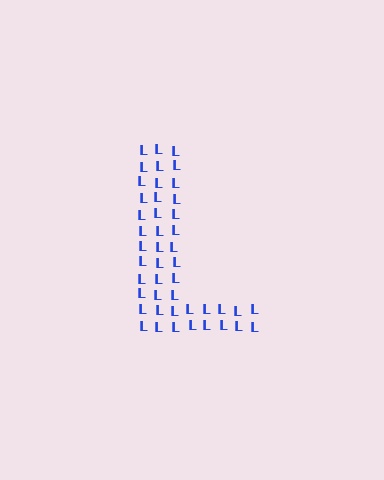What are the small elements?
The small elements are letter L's.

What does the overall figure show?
The overall figure shows the letter L.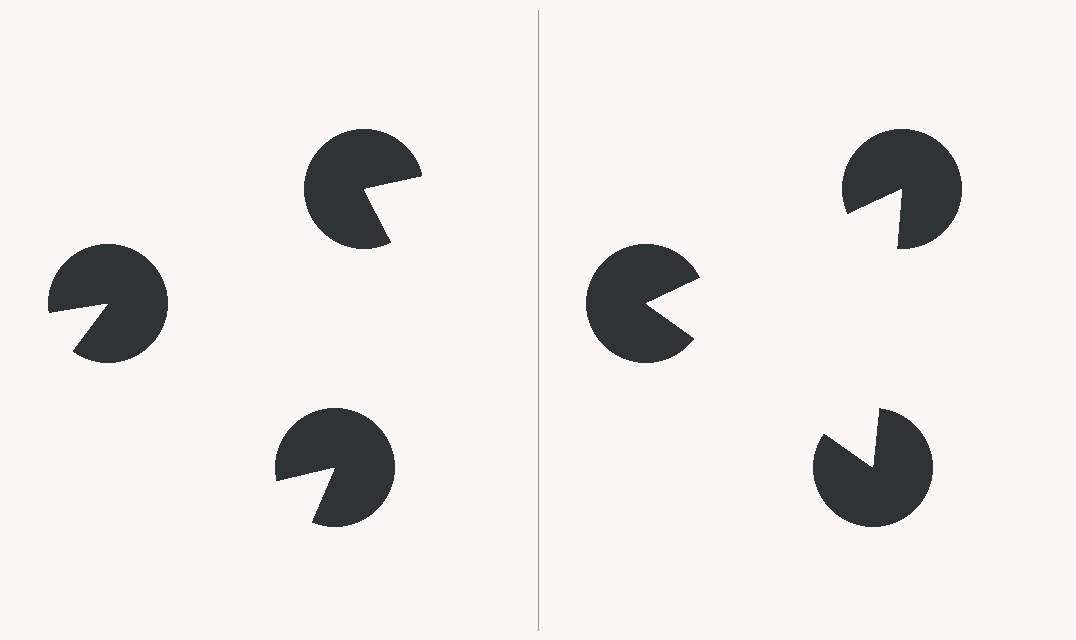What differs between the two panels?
The pac-man discs are positioned identically on both sides; only the wedge orientations differ. On the right they align to a triangle; on the left they are misaligned.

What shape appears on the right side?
An illusory triangle.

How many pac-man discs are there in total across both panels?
6 — 3 on each side.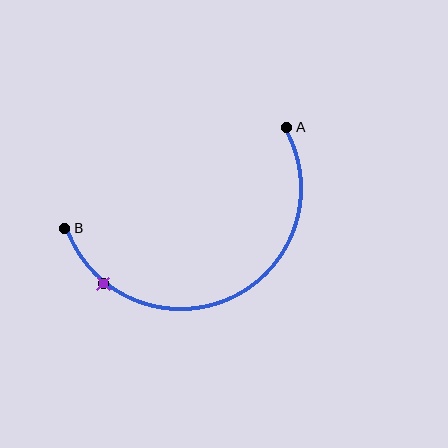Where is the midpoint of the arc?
The arc midpoint is the point on the curve farthest from the straight line joining A and B. It sits below that line.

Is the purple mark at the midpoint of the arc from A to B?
No. The purple mark lies on the arc but is closer to endpoint B. The arc midpoint would be at the point on the curve equidistant along the arc from both A and B.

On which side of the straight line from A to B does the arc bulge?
The arc bulges below the straight line connecting A and B.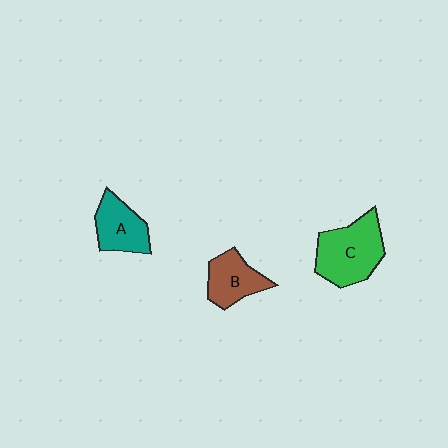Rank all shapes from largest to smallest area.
From largest to smallest: C (green), A (teal), B (brown).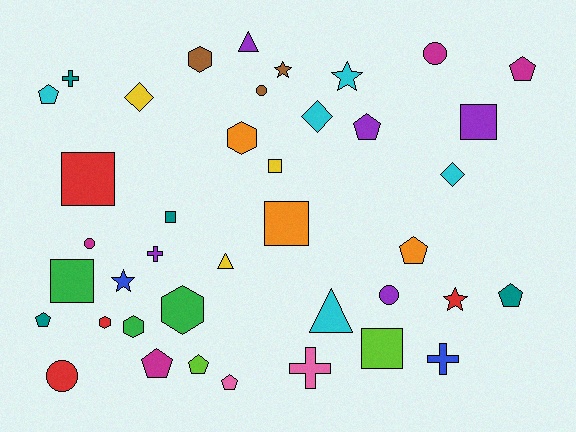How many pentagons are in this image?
There are 9 pentagons.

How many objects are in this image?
There are 40 objects.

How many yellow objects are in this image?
There are 3 yellow objects.